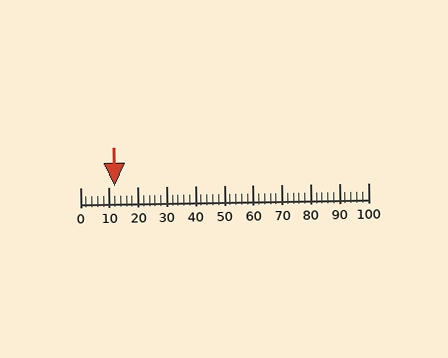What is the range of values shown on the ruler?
The ruler shows values from 0 to 100.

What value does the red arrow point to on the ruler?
The red arrow points to approximately 12.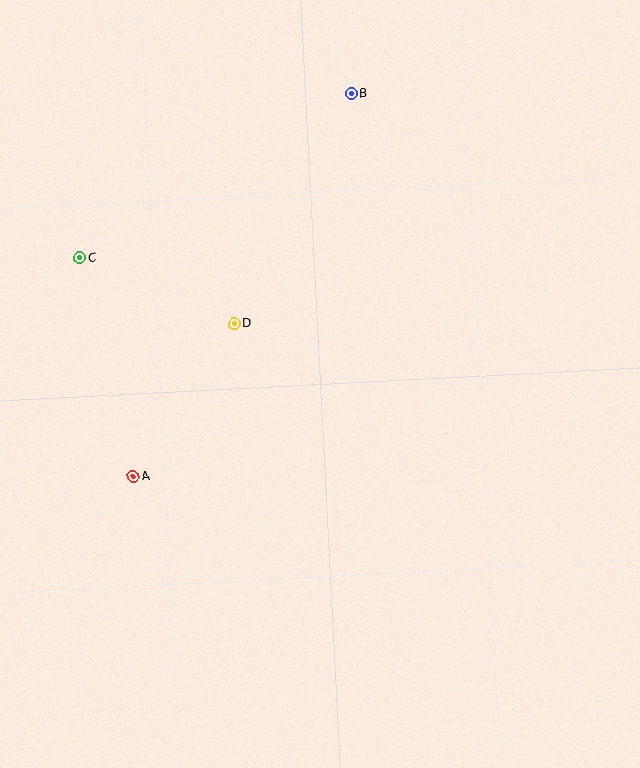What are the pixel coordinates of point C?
Point C is at (80, 258).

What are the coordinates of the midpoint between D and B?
The midpoint between D and B is at (293, 209).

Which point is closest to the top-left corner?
Point C is closest to the top-left corner.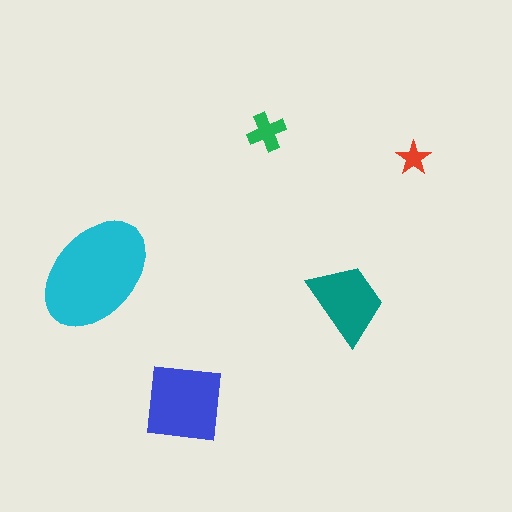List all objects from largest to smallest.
The cyan ellipse, the blue square, the teal trapezoid, the green cross, the red star.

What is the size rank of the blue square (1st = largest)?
2nd.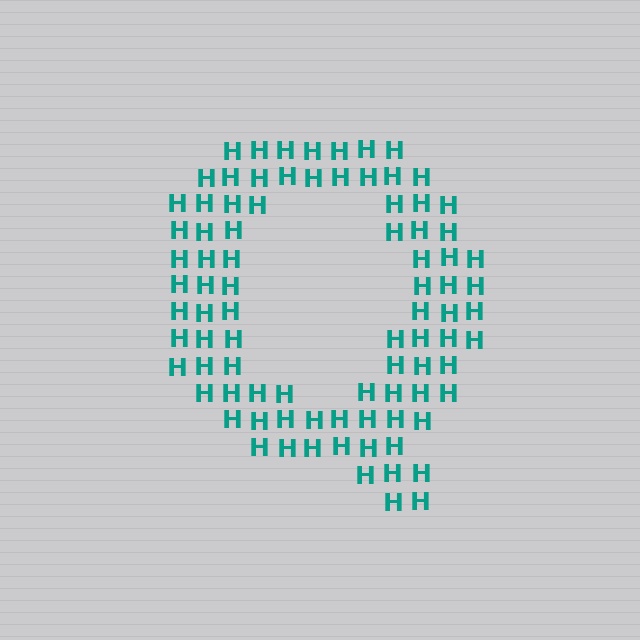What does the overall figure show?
The overall figure shows the letter Q.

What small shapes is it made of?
It is made of small letter H's.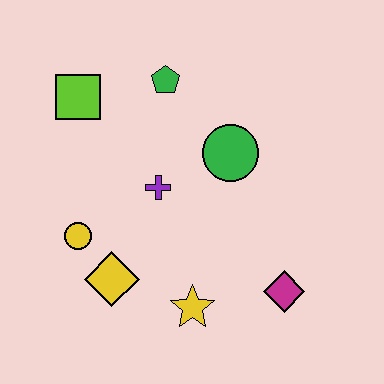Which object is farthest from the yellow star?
The lime square is farthest from the yellow star.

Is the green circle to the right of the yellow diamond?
Yes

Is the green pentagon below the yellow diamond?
No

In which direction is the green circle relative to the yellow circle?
The green circle is to the right of the yellow circle.